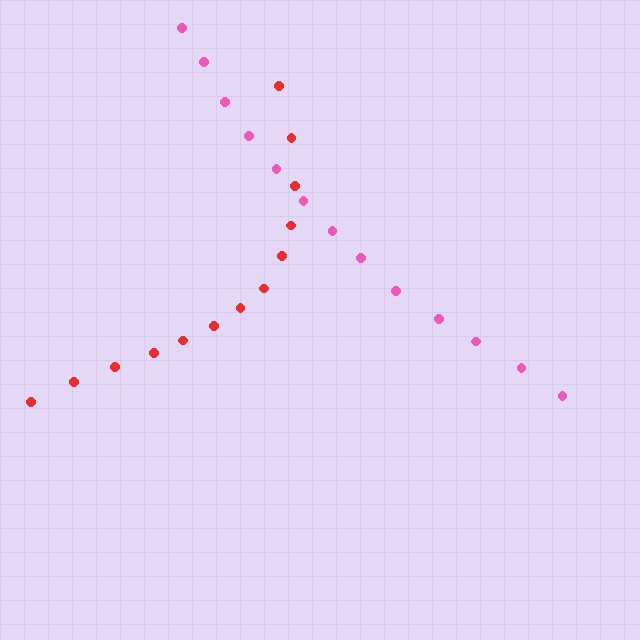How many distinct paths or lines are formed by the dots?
There are 2 distinct paths.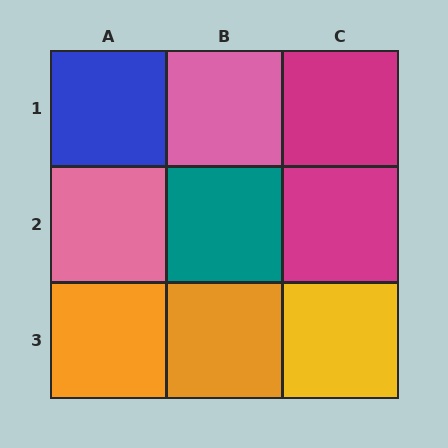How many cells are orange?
2 cells are orange.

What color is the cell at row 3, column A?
Orange.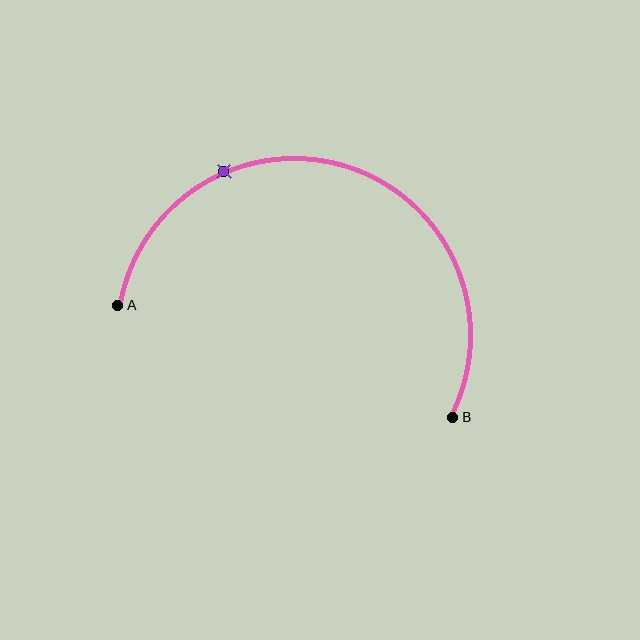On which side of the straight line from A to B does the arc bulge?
The arc bulges above the straight line connecting A and B.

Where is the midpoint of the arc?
The arc midpoint is the point on the curve farthest from the straight line joining A and B. It sits above that line.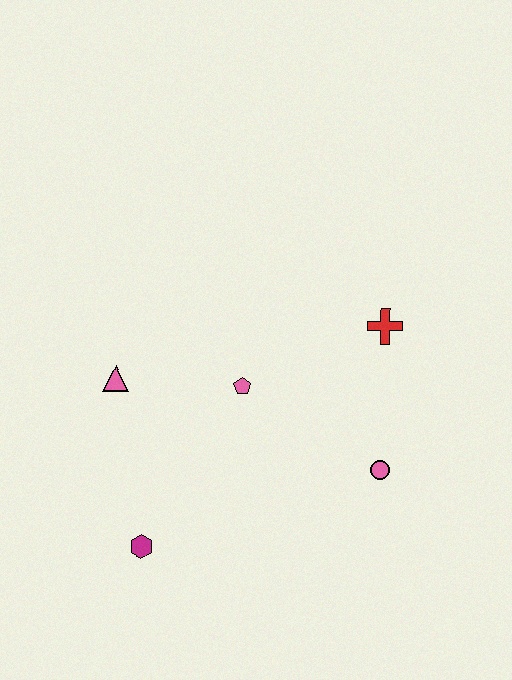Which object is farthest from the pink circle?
The pink triangle is farthest from the pink circle.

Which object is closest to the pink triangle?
The pink pentagon is closest to the pink triangle.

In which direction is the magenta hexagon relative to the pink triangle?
The magenta hexagon is below the pink triangle.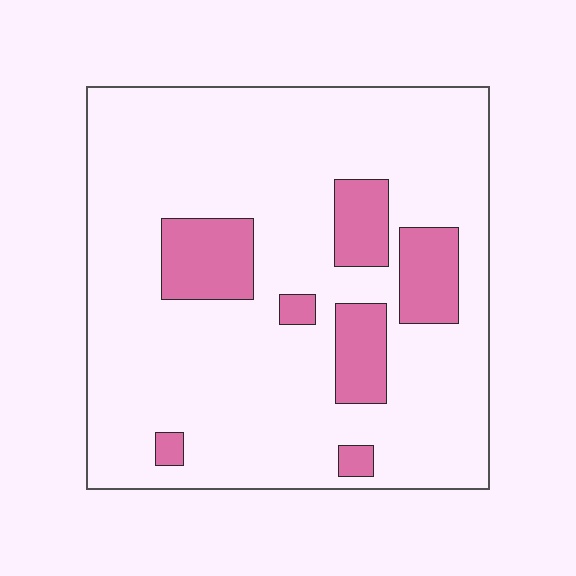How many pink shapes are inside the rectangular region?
7.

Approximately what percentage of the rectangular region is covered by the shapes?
Approximately 15%.